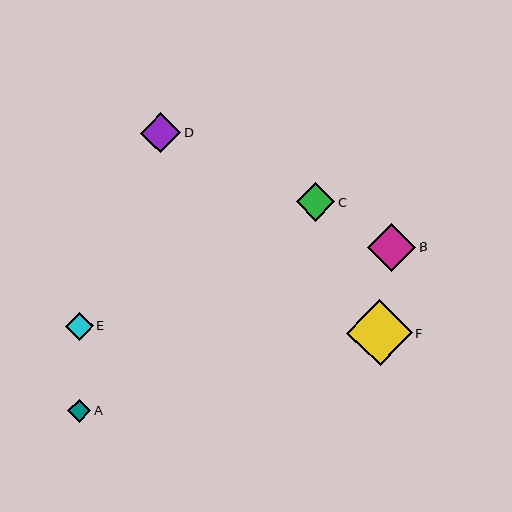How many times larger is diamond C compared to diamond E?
Diamond C is approximately 1.4 times the size of diamond E.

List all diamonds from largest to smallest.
From largest to smallest: F, B, D, C, E, A.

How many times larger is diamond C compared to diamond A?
Diamond C is approximately 1.7 times the size of diamond A.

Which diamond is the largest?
Diamond F is the largest with a size of approximately 65 pixels.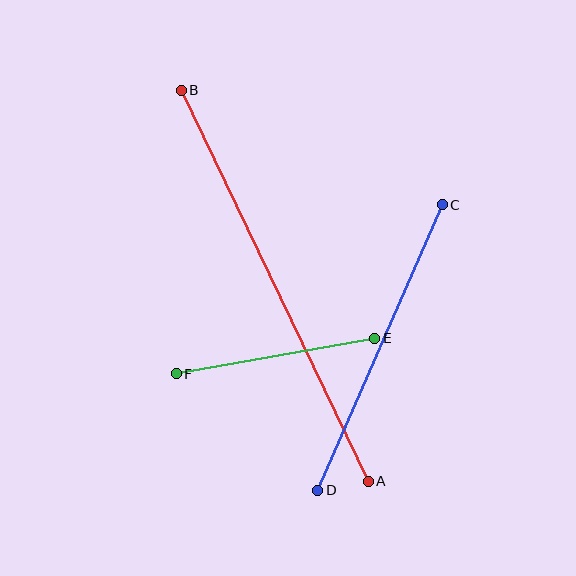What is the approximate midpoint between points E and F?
The midpoint is at approximately (275, 356) pixels.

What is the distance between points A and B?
The distance is approximately 433 pixels.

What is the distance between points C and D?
The distance is approximately 311 pixels.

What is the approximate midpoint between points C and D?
The midpoint is at approximately (380, 348) pixels.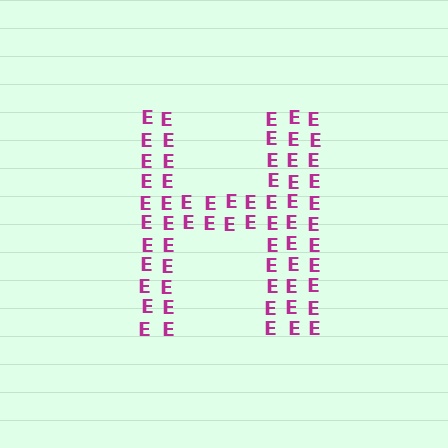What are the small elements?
The small elements are letter E's.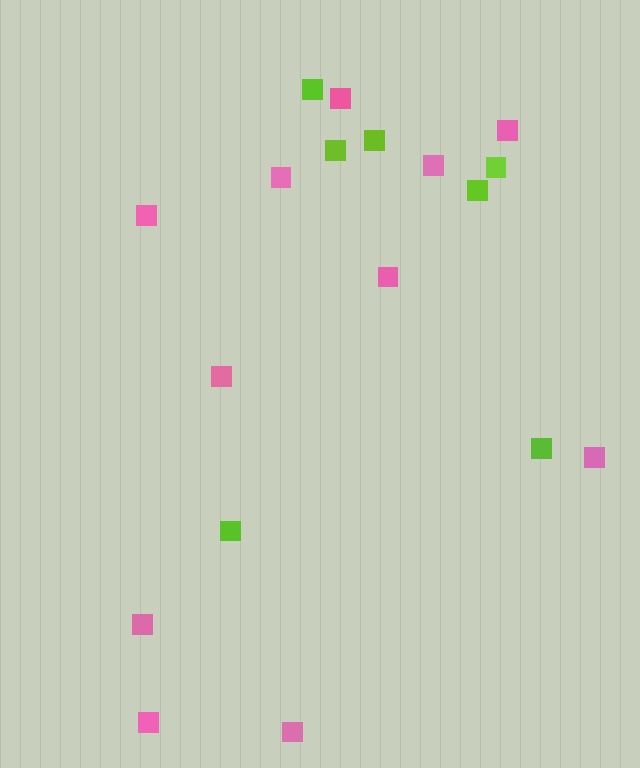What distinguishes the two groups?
There are 2 groups: one group of lime squares (7) and one group of pink squares (11).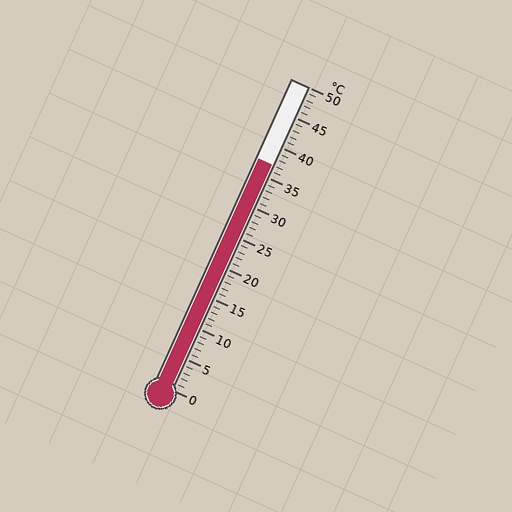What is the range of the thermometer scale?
The thermometer scale ranges from 0°C to 50°C.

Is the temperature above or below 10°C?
The temperature is above 10°C.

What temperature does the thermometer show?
The thermometer shows approximately 37°C.